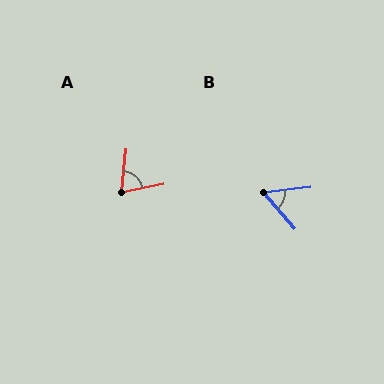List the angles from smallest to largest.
B (56°), A (72°).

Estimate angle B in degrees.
Approximately 56 degrees.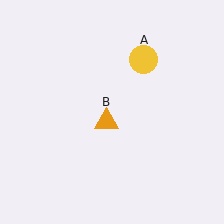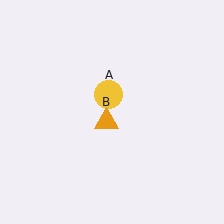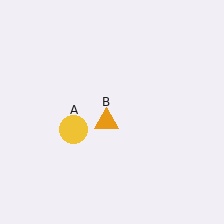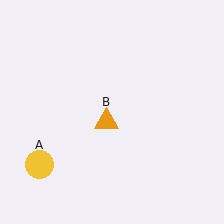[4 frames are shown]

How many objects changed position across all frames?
1 object changed position: yellow circle (object A).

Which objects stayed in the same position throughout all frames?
Orange triangle (object B) remained stationary.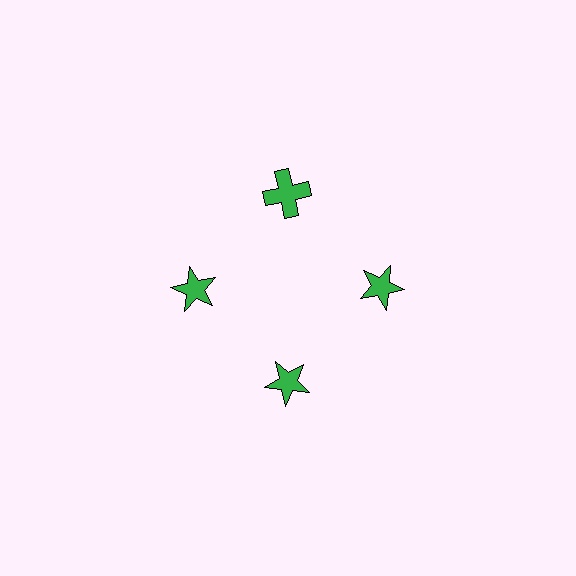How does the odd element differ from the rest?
It has a different shape: cross instead of star.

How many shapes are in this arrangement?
There are 4 shapes arranged in a ring pattern.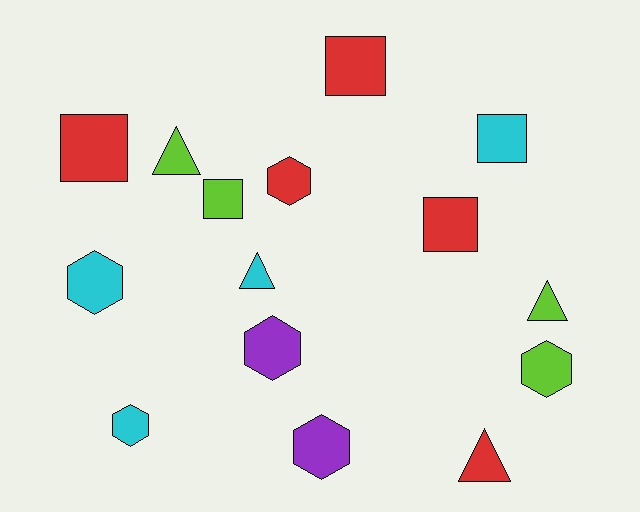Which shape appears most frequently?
Hexagon, with 6 objects.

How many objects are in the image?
There are 15 objects.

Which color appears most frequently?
Red, with 5 objects.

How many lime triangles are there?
There are 2 lime triangles.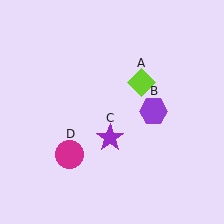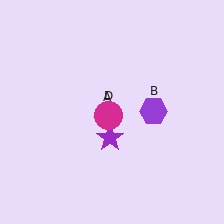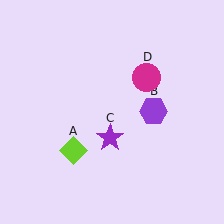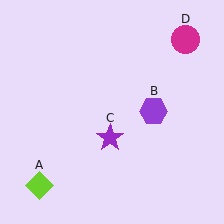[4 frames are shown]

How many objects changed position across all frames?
2 objects changed position: lime diamond (object A), magenta circle (object D).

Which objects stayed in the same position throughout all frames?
Purple hexagon (object B) and purple star (object C) remained stationary.